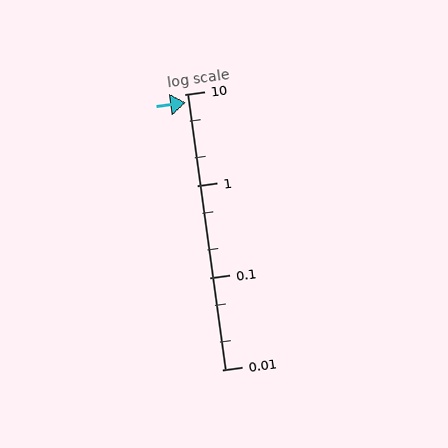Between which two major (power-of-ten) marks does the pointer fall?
The pointer is between 1 and 10.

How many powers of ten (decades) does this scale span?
The scale spans 3 decades, from 0.01 to 10.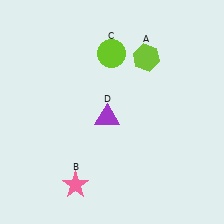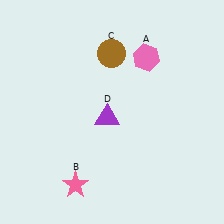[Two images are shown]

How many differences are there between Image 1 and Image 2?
There are 2 differences between the two images.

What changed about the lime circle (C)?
In Image 1, C is lime. In Image 2, it changed to brown.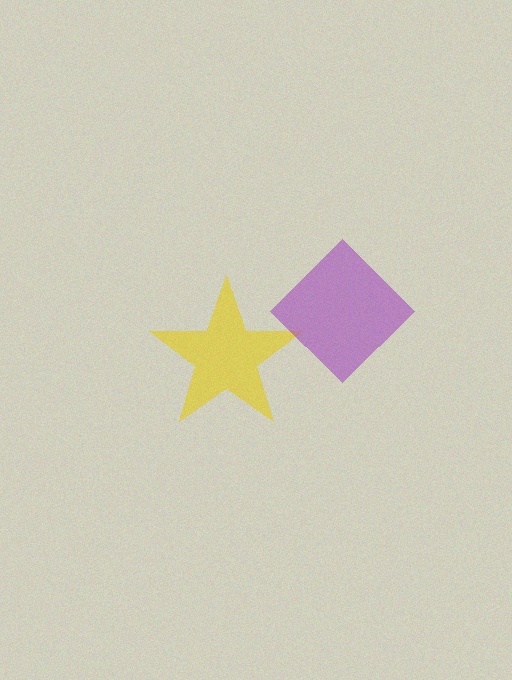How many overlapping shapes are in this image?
There are 2 overlapping shapes in the image.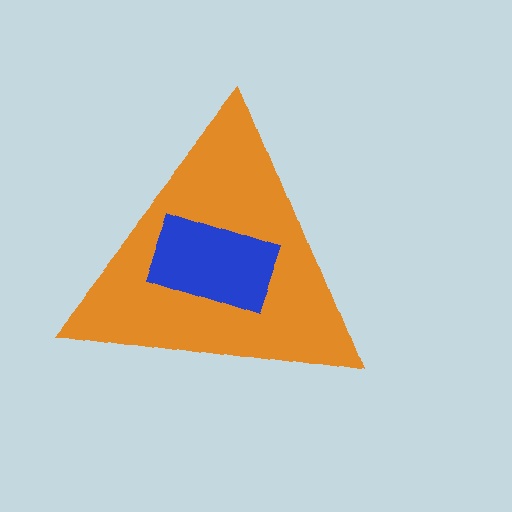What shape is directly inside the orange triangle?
The blue rectangle.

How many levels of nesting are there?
2.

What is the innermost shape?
The blue rectangle.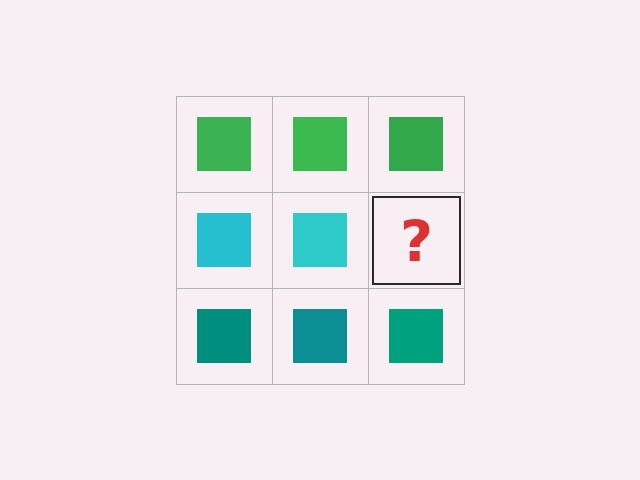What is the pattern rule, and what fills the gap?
The rule is that each row has a consistent color. The gap should be filled with a cyan square.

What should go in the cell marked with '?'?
The missing cell should contain a cyan square.